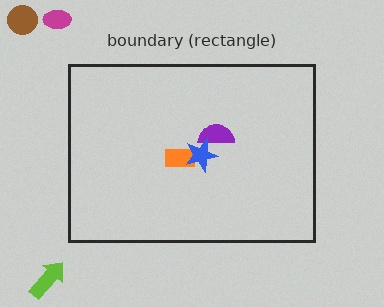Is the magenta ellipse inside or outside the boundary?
Outside.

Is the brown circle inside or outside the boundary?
Outside.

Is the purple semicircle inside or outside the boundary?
Inside.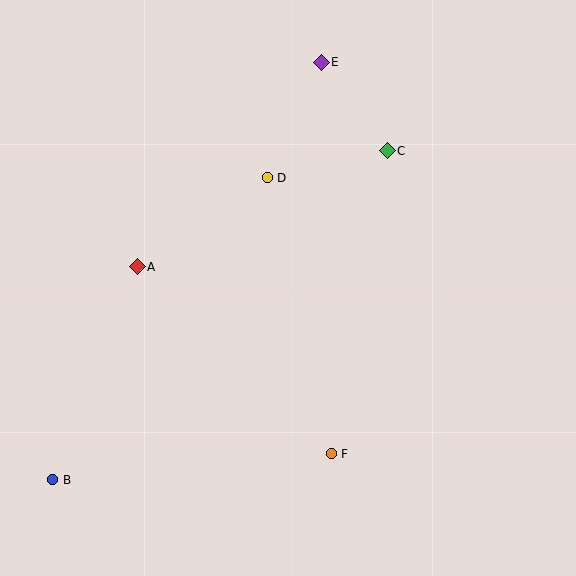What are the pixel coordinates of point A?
Point A is at (137, 267).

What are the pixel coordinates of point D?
Point D is at (267, 178).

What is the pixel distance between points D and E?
The distance between D and E is 127 pixels.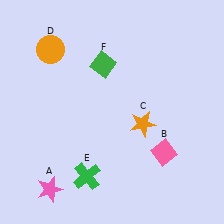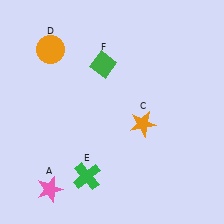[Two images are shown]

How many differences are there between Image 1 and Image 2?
There is 1 difference between the two images.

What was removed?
The pink diamond (B) was removed in Image 2.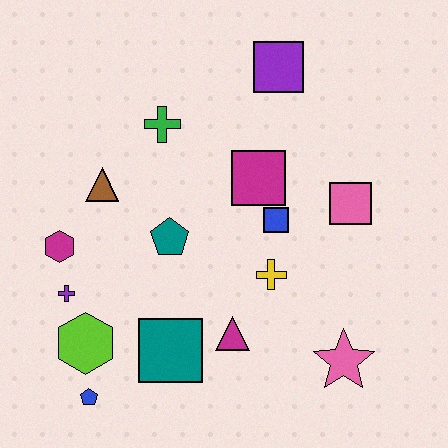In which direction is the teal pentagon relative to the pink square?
The teal pentagon is to the left of the pink square.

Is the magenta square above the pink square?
Yes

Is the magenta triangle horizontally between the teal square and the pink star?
Yes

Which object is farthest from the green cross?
The pink star is farthest from the green cross.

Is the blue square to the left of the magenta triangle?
No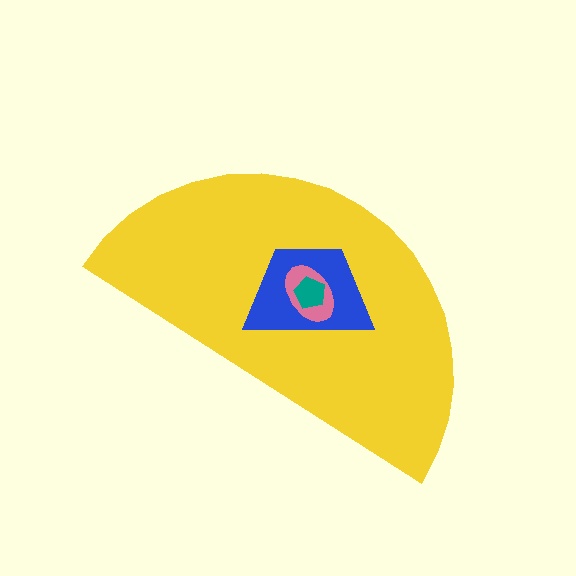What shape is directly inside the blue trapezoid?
The pink ellipse.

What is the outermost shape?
The yellow semicircle.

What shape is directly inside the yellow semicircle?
The blue trapezoid.